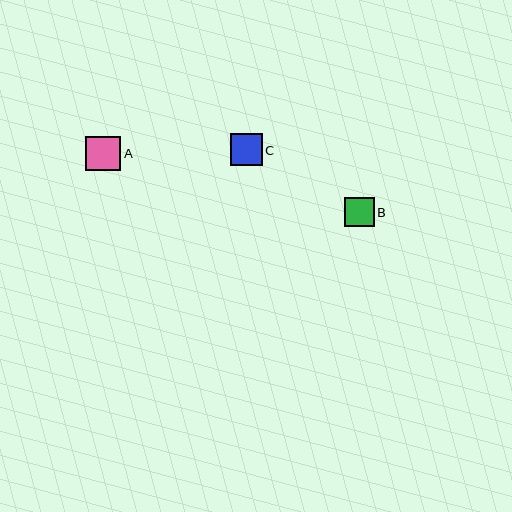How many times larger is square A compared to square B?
Square A is approximately 1.2 times the size of square B.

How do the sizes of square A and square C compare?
Square A and square C are approximately the same size.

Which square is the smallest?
Square B is the smallest with a size of approximately 29 pixels.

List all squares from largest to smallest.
From largest to smallest: A, C, B.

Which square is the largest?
Square A is the largest with a size of approximately 35 pixels.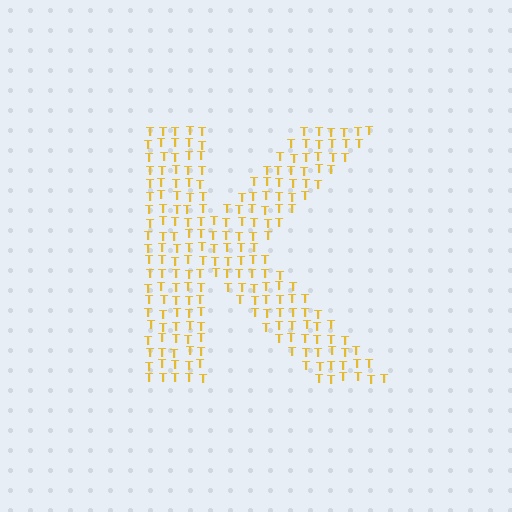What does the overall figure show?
The overall figure shows the letter K.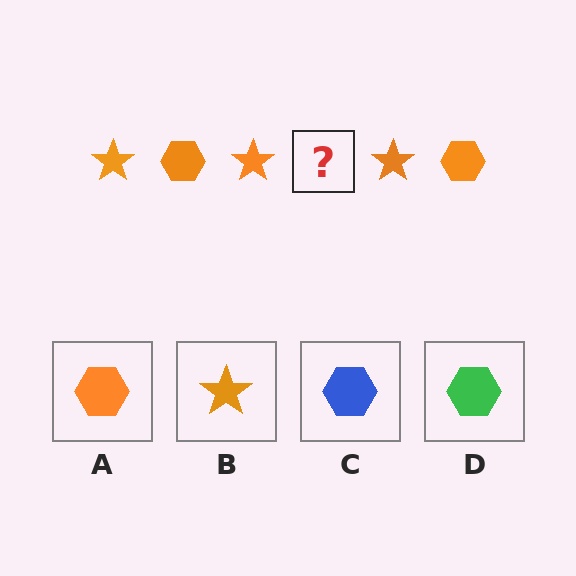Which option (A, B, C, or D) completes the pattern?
A.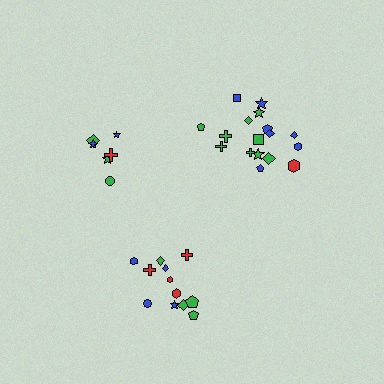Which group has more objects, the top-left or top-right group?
The top-right group.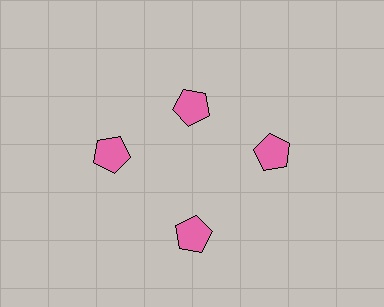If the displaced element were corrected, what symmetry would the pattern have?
It would have 4-fold rotational symmetry — the pattern would map onto itself every 90 degrees.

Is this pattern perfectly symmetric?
No. The 4 pink pentagons are arranged in a ring, but one element near the 12 o'clock position is pulled inward toward the center, breaking the 4-fold rotational symmetry.